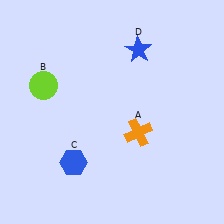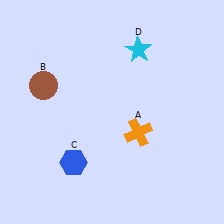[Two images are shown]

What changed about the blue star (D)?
In Image 1, D is blue. In Image 2, it changed to cyan.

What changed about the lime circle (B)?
In Image 1, B is lime. In Image 2, it changed to brown.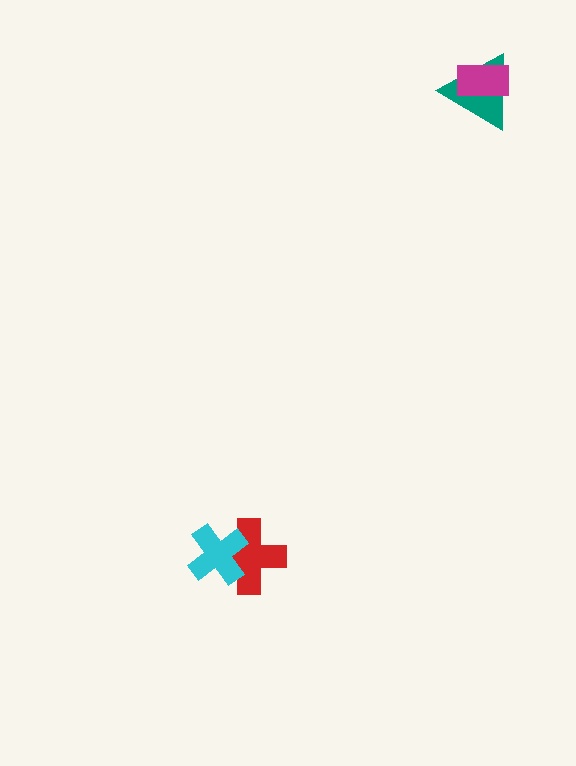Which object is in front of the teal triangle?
The magenta rectangle is in front of the teal triangle.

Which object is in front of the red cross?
The cyan cross is in front of the red cross.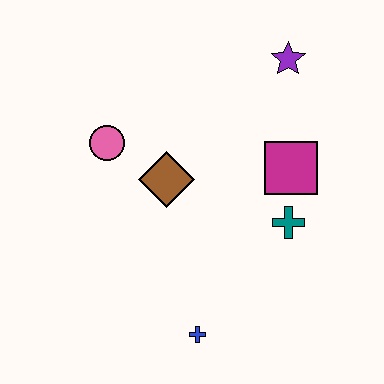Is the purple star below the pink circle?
No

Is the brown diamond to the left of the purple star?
Yes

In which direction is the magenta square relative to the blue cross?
The magenta square is above the blue cross.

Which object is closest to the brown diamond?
The pink circle is closest to the brown diamond.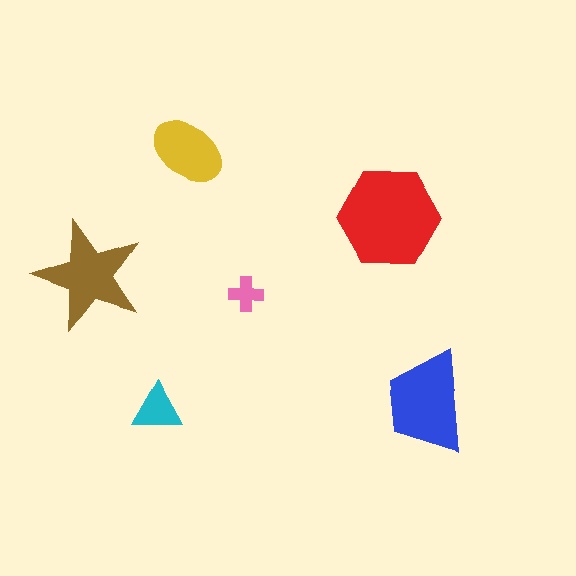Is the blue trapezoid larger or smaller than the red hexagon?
Smaller.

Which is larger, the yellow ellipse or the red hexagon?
The red hexagon.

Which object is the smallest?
The pink cross.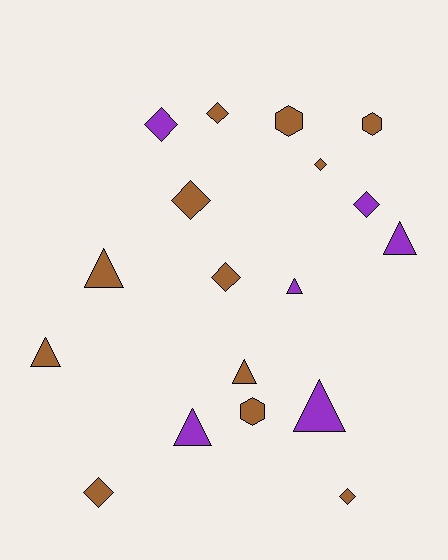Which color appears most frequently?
Brown, with 12 objects.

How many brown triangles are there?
There are 3 brown triangles.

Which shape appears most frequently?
Diamond, with 8 objects.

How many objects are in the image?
There are 18 objects.